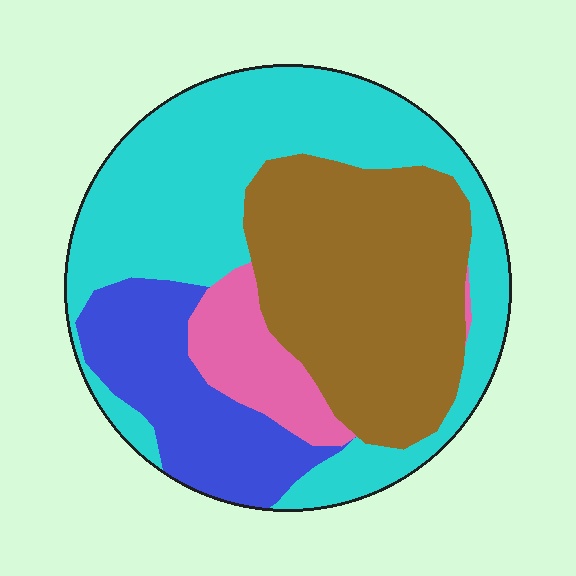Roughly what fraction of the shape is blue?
Blue takes up about one sixth (1/6) of the shape.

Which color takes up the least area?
Pink, at roughly 10%.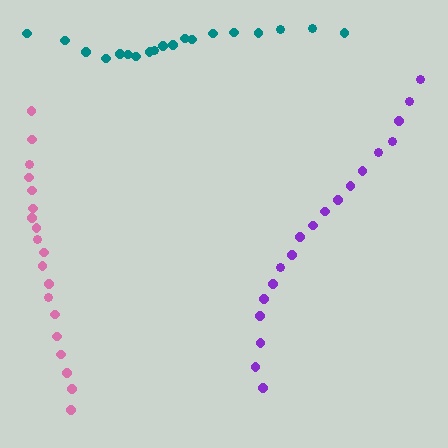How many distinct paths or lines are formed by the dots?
There are 3 distinct paths.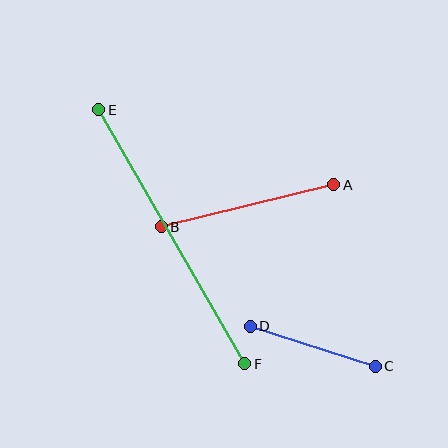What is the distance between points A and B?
The distance is approximately 178 pixels.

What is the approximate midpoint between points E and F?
The midpoint is at approximately (172, 237) pixels.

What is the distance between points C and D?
The distance is approximately 131 pixels.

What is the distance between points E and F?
The distance is approximately 293 pixels.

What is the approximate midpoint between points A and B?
The midpoint is at approximately (248, 206) pixels.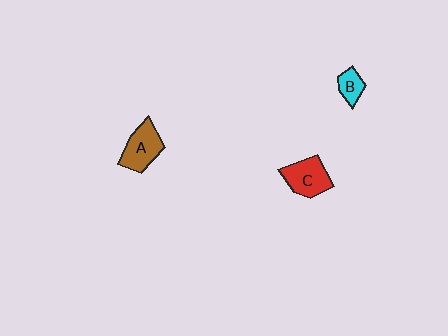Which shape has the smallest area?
Shape B (cyan).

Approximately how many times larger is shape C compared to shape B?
Approximately 2.0 times.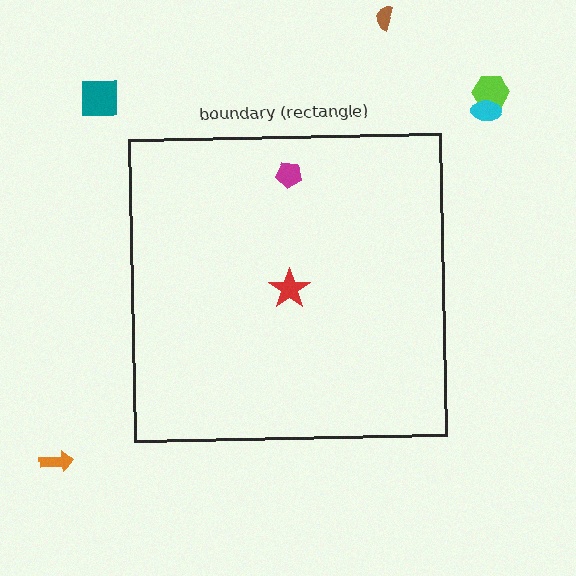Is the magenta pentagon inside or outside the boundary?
Inside.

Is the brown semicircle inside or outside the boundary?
Outside.